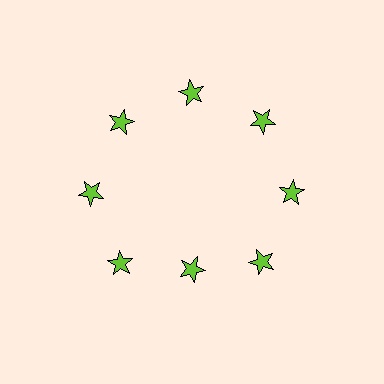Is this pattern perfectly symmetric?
No. The 8 lime stars are arranged in a ring, but one element near the 6 o'clock position is pulled inward toward the center, breaking the 8-fold rotational symmetry.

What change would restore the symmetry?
The symmetry would be restored by moving it outward, back onto the ring so that all 8 stars sit at equal angles and equal distance from the center.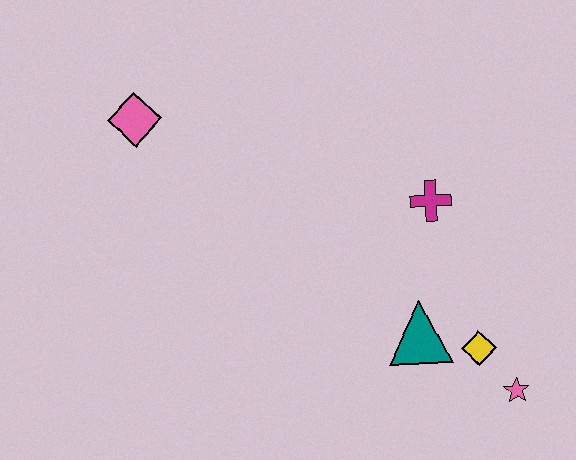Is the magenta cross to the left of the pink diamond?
No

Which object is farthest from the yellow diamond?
The pink diamond is farthest from the yellow diamond.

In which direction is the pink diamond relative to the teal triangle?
The pink diamond is to the left of the teal triangle.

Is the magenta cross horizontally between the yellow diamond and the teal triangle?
Yes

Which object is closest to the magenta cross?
The teal triangle is closest to the magenta cross.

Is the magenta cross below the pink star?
No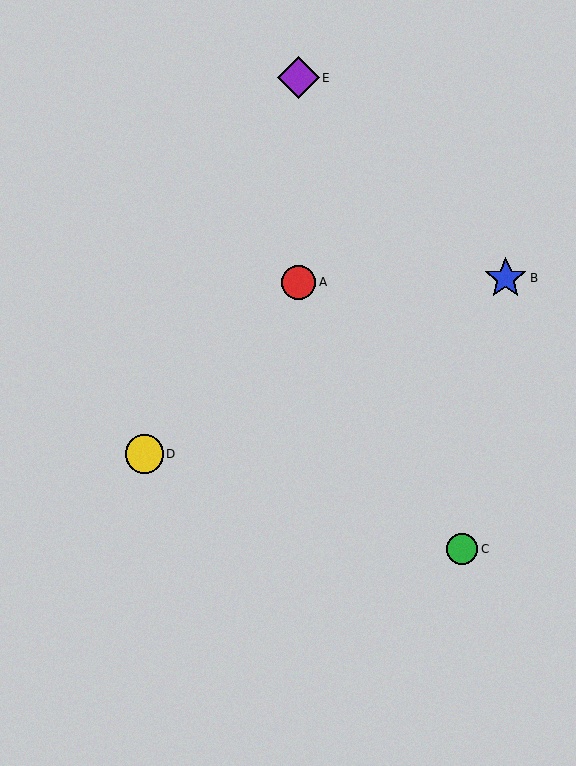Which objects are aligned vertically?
Objects A, E are aligned vertically.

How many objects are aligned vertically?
2 objects (A, E) are aligned vertically.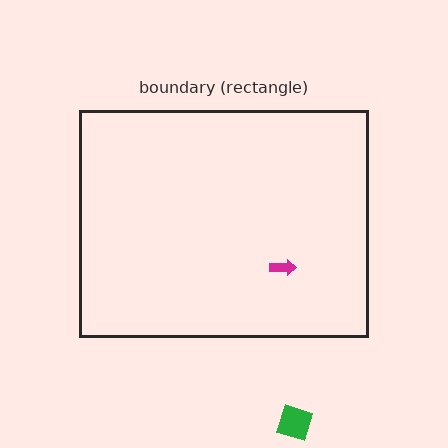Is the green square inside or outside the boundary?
Outside.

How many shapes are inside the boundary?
1 inside, 1 outside.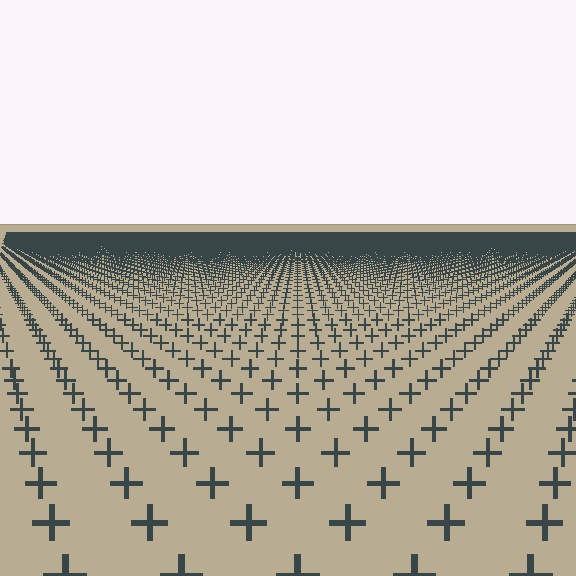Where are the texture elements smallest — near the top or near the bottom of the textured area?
Near the top.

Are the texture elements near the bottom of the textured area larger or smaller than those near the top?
Larger. Near the bottom, elements are closer to the viewer and appear at a bigger on-screen size.